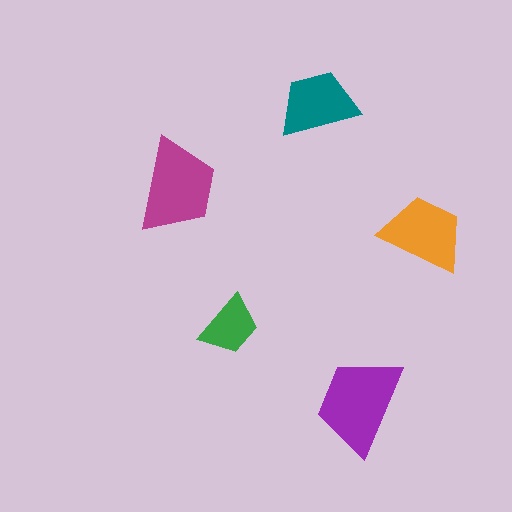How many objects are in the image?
There are 5 objects in the image.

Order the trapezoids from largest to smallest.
the purple one, the magenta one, the orange one, the teal one, the green one.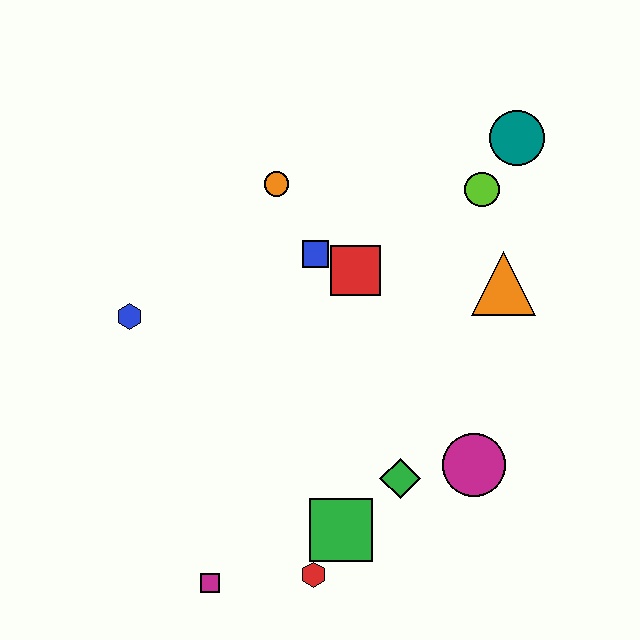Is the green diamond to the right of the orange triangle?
No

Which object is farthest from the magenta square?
The teal circle is farthest from the magenta square.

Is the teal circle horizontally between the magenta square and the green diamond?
No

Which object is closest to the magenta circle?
The green diamond is closest to the magenta circle.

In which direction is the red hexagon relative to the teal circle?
The red hexagon is below the teal circle.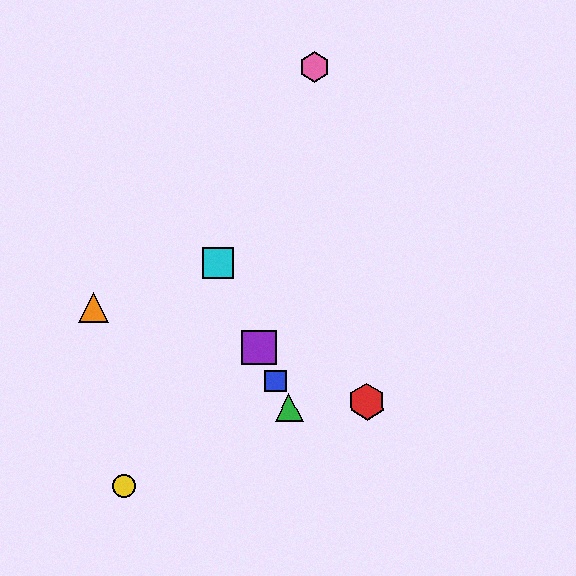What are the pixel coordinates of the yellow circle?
The yellow circle is at (123, 486).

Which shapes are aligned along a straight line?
The blue square, the green triangle, the purple square, the cyan square are aligned along a straight line.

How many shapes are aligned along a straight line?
4 shapes (the blue square, the green triangle, the purple square, the cyan square) are aligned along a straight line.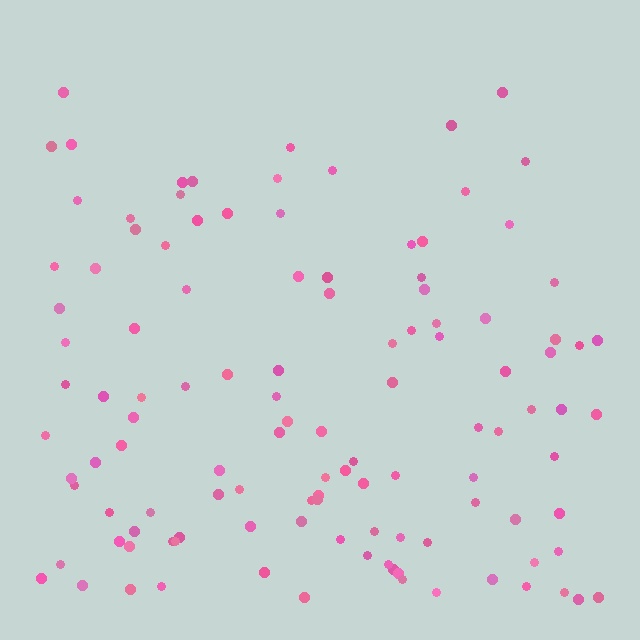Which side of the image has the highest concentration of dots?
The bottom.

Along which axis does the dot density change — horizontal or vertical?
Vertical.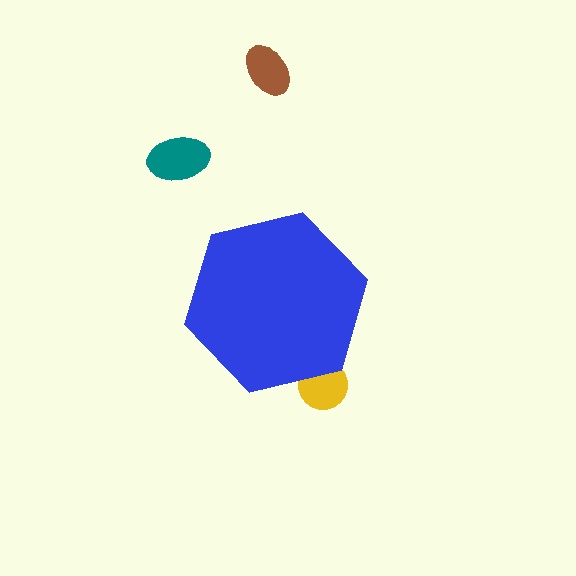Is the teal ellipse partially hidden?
No, the teal ellipse is fully visible.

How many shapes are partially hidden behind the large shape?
1 shape is partially hidden.